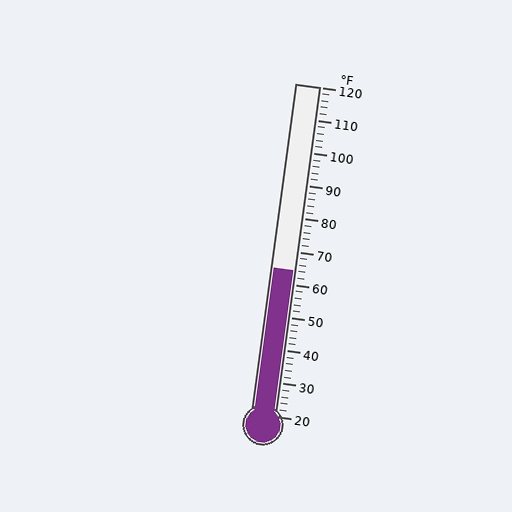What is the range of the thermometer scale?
The thermometer scale ranges from 20°F to 120°F.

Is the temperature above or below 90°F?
The temperature is below 90°F.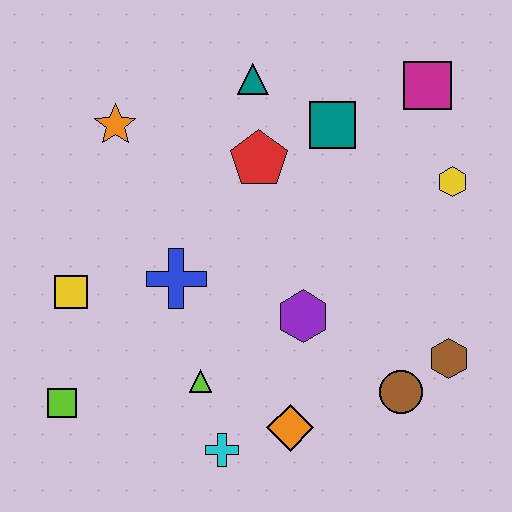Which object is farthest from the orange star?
The brown hexagon is farthest from the orange star.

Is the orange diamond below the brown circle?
Yes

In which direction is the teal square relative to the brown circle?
The teal square is above the brown circle.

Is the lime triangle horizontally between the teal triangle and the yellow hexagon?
No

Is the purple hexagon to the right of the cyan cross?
Yes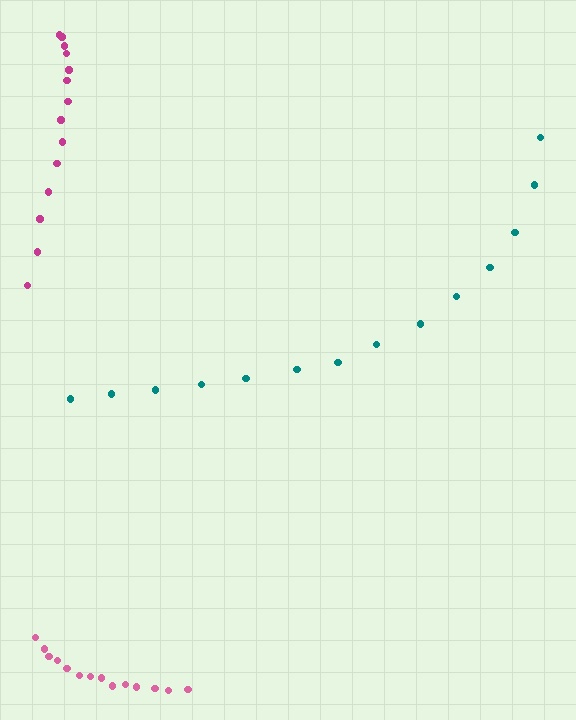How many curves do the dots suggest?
There are 3 distinct paths.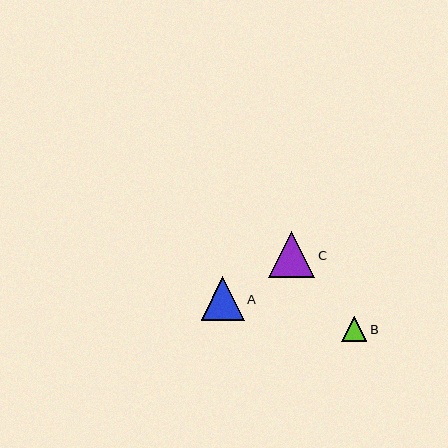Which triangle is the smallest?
Triangle B is the smallest with a size of approximately 25 pixels.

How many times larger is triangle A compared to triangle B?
Triangle A is approximately 1.7 times the size of triangle B.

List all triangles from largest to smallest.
From largest to smallest: C, A, B.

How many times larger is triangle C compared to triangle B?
Triangle C is approximately 1.9 times the size of triangle B.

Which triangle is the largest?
Triangle C is the largest with a size of approximately 46 pixels.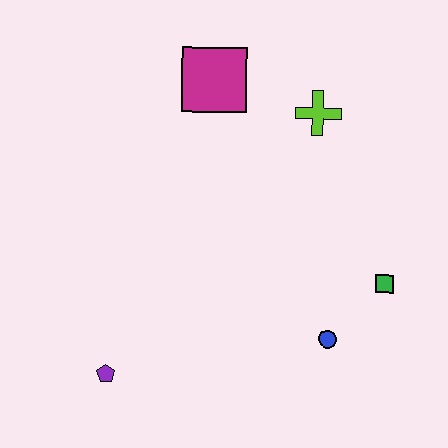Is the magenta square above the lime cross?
Yes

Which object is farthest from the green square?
The purple pentagon is farthest from the green square.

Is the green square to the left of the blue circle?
No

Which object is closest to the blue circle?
The green square is closest to the blue circle.